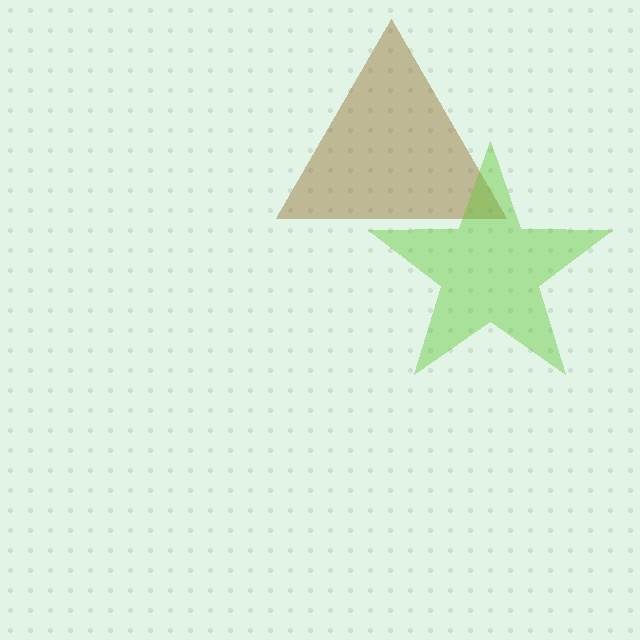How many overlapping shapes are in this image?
There are 2 overlapping shapes in the image.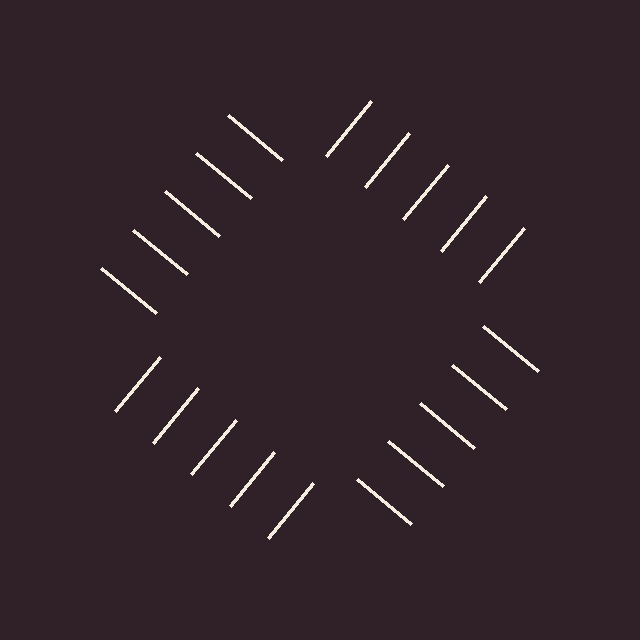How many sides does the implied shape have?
4 sides — the line-ends trace a square.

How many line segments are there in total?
20 — 5 along each of the 4 edges.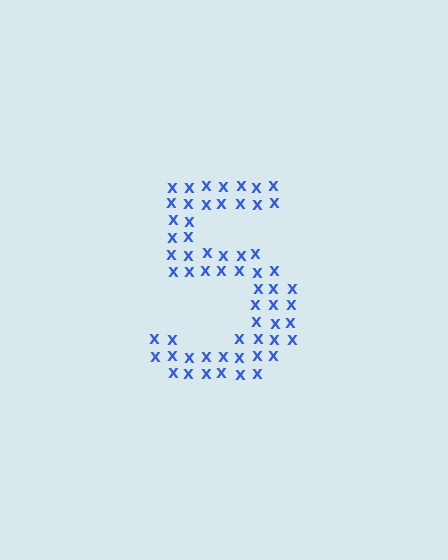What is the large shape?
The large shape is the digit 5.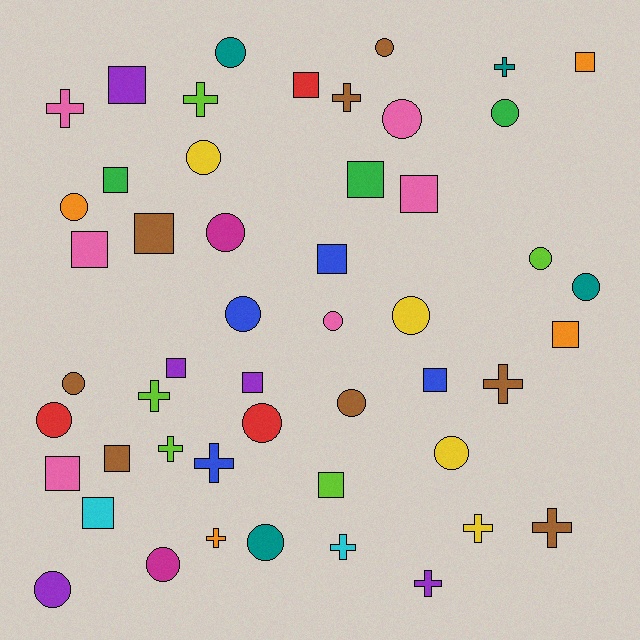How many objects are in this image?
There are 50 objects.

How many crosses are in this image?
There are 13 crosses.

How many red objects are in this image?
There are 3 red objects.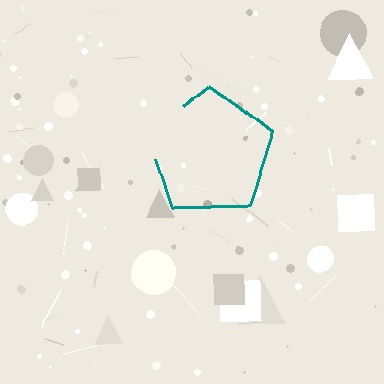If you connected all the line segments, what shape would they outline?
They would outline a pentagon.